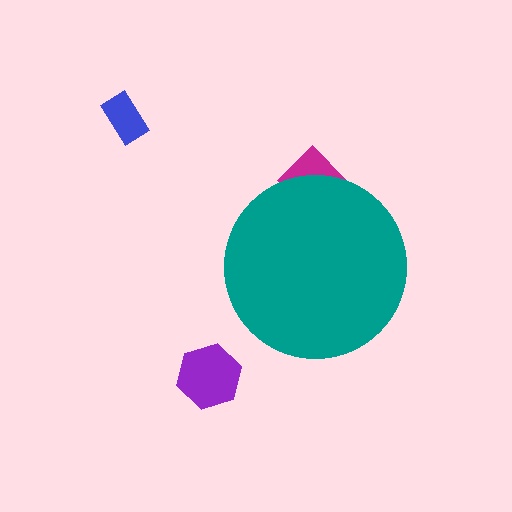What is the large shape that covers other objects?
A teal circle.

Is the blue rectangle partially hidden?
No, the blue rectangle is fully visible.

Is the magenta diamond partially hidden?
Yes, the magenta diamond is partially hidden behind the teal circle.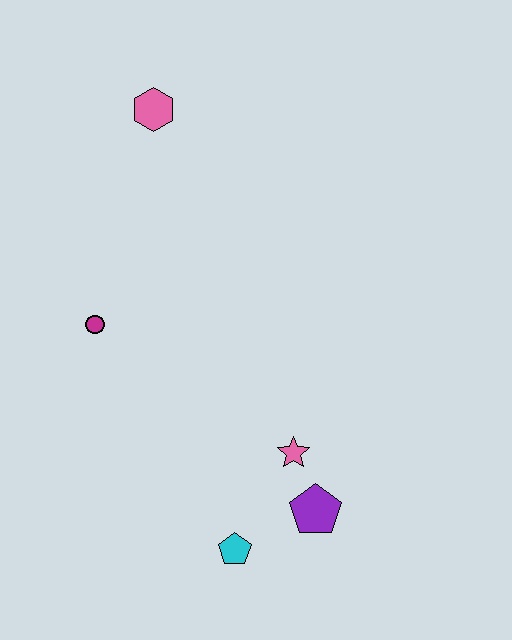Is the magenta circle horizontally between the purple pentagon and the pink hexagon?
No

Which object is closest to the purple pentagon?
The pink star is closest to the purple pentagon.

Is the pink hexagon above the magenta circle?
Yes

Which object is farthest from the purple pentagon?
The pink hexagon is farthest from the purple pentagon.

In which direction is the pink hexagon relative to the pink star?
The pink hexagon is above the pink star.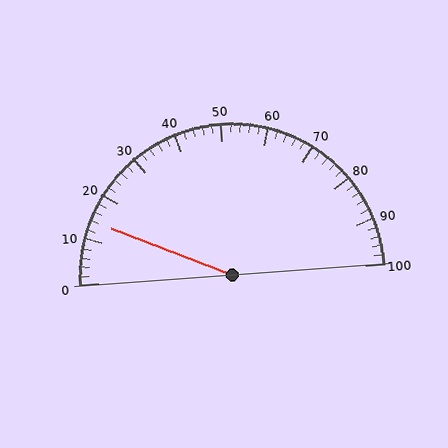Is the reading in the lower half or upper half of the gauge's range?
The reading is in the lower half of the range (0 to 100).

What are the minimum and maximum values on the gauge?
The gauge ranges from 0 to 100.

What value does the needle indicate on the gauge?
The needle indicates approximately 14.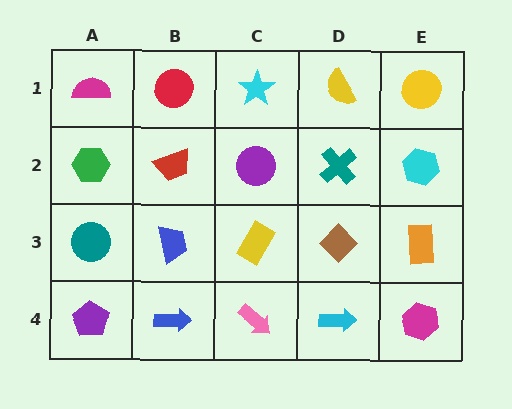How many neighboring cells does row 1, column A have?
2.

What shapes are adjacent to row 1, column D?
A teal cross (row 2, column D), a cyan star (row 1, column C), a yellow circle (row 1, column E).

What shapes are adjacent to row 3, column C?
A purple circle (row 2, column C), a pink arrow (row 4, column C), a blue trapezoid (row 3, column B), a brown diamond (row 3, column D).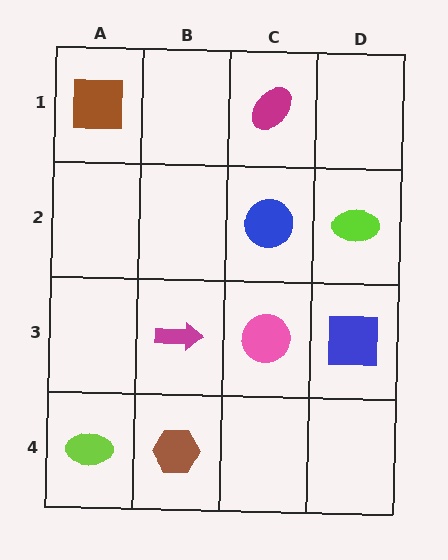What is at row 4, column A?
A lime ellipse.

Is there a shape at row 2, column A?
No, that cell is empty.